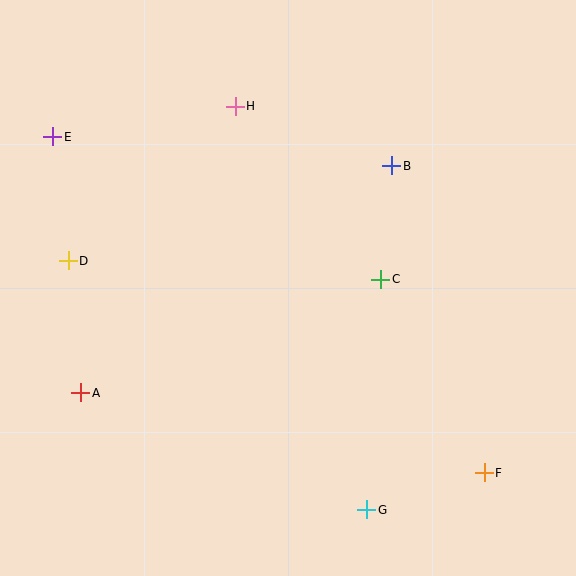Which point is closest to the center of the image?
Point C at (381, 279) is closest to the center.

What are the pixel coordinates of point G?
Point G is at (367, 510).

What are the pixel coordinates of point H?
Point H is at (235, 106).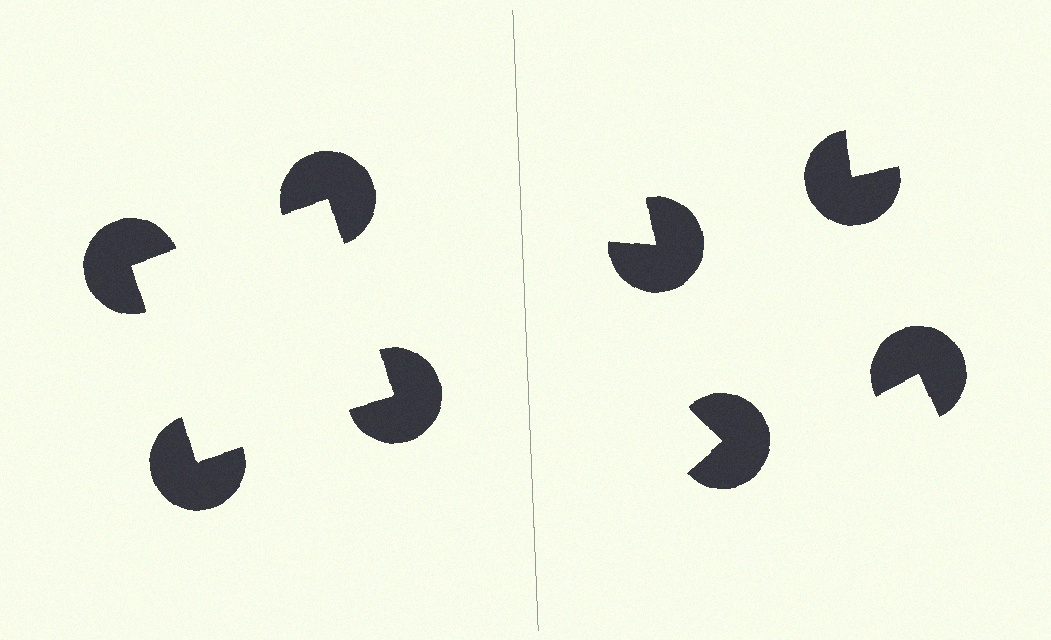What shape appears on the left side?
An illusory square.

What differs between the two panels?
The pac-man discs are positioned identically on both sides; only the wedge orientations differ. On the left they align to a square; on the right they are misaligned.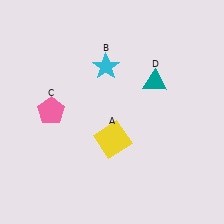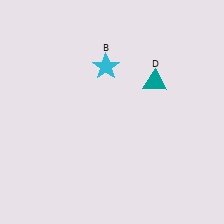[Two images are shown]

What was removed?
The yellow square (A), the pink pentagon (C) were removed in Image 2.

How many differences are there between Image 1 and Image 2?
There are 2 differences between the two images.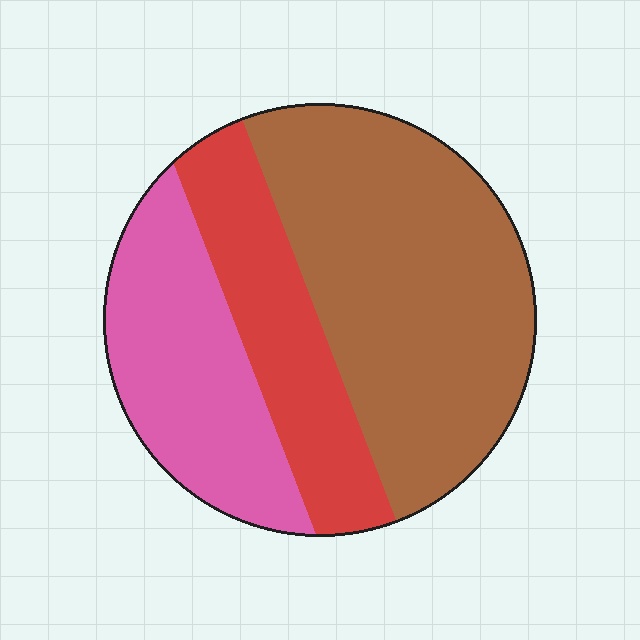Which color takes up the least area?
Red, at roughly 25%.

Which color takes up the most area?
Brown, at roughly 50%.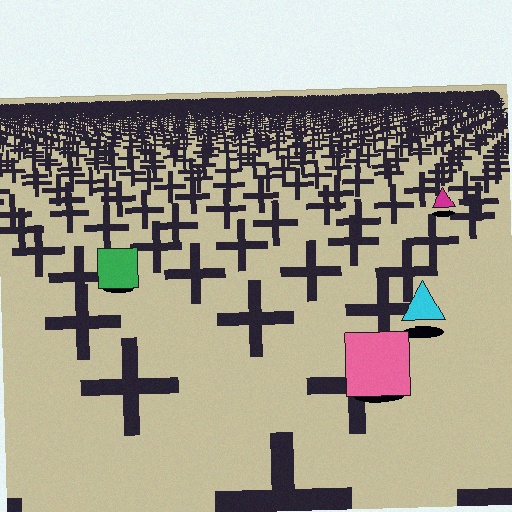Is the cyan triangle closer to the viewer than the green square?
Yes. The cyan triangle is closer — you can tell from the texture gradient: the ground texture is coarser near it.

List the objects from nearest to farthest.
From nearest to farthest: the pink square, the cyan triangle, the green square, the magenta triangle.